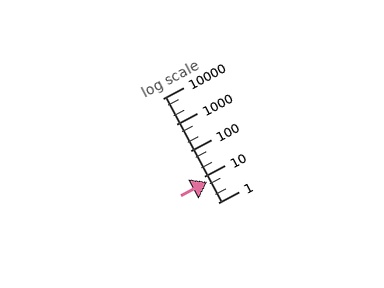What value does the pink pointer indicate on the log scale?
The pointer indicates approximately 6.4.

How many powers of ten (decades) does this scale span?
The scale spans 4 decades, from 1 to 10000.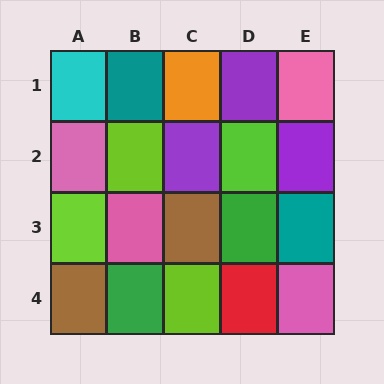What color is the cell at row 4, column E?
Pink.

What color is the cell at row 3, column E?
Teal.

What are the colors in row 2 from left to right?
Pink, lime, purple, lime, purple.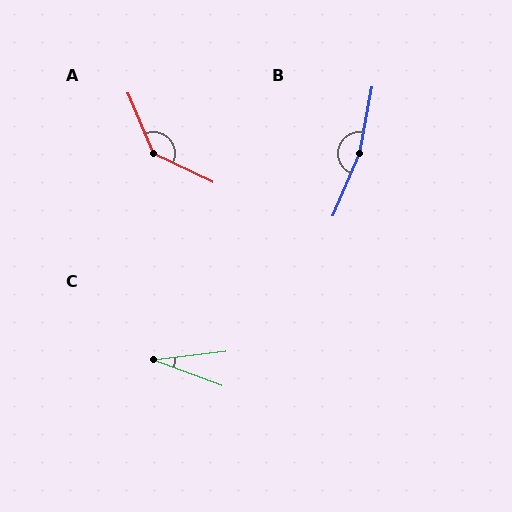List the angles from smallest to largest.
C (27°), A (139°), B (168°).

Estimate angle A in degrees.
Approximately 139 degrees.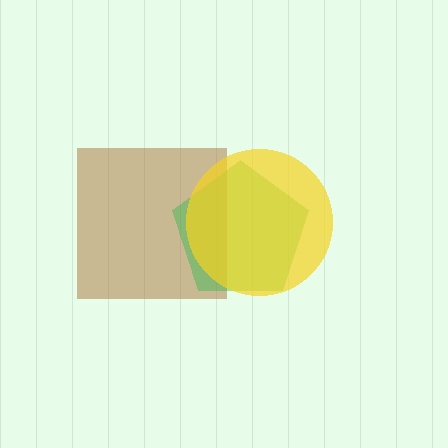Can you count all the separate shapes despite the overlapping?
Yes, there are 3 separate shapes.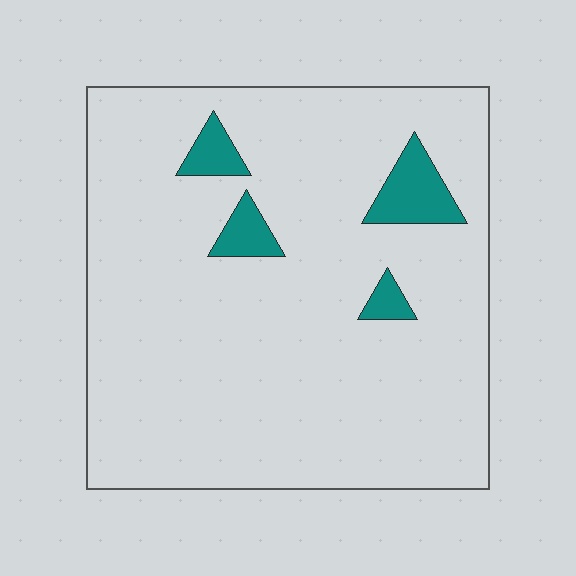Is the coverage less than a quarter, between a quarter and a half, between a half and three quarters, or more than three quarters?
Less than a quarter.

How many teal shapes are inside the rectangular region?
4.